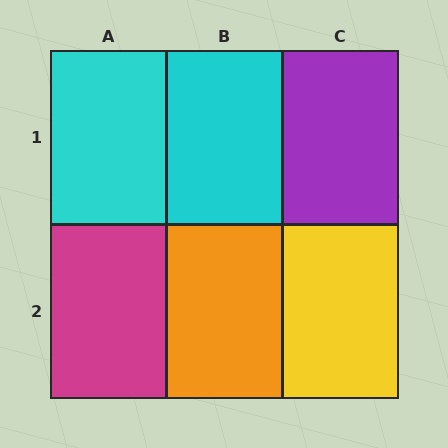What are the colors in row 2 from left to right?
Magenta, orange, yellow.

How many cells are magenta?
1 cell is magenta.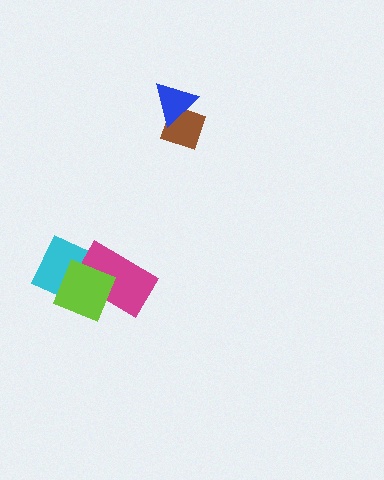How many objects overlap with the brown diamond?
1 object overlaps with the brown diamond.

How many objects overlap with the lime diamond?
2 objects overlap with the lime diamond.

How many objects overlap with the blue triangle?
1 object overlaps with the blue triangle.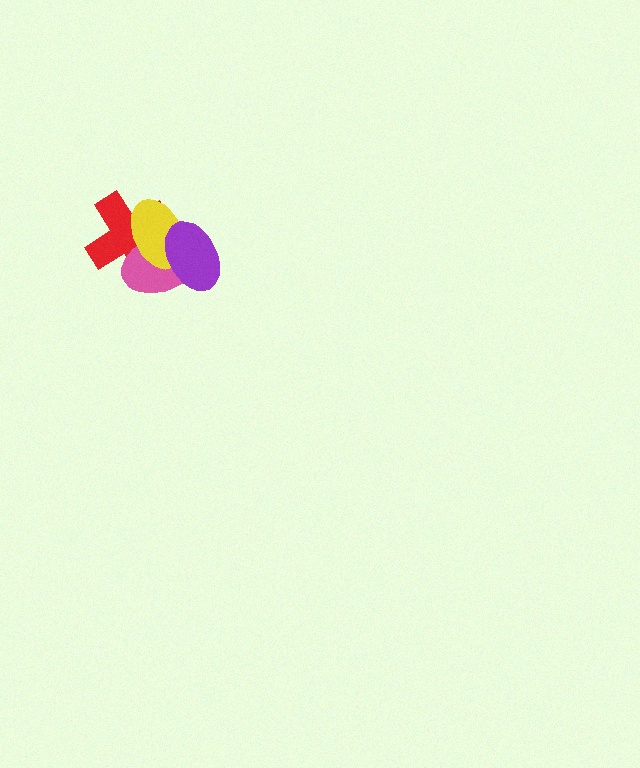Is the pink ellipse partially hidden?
Yes, it is partially covered by another shape.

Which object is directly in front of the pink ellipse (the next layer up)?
The yellow ellipse is directly in front of the pink ellipse.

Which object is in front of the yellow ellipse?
The purple ellipse is in front of the yellow ellipse.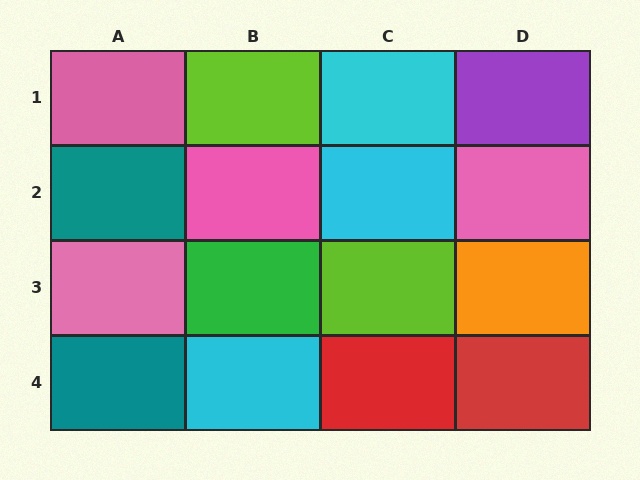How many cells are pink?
4 cells are pink.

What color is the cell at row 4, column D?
Red.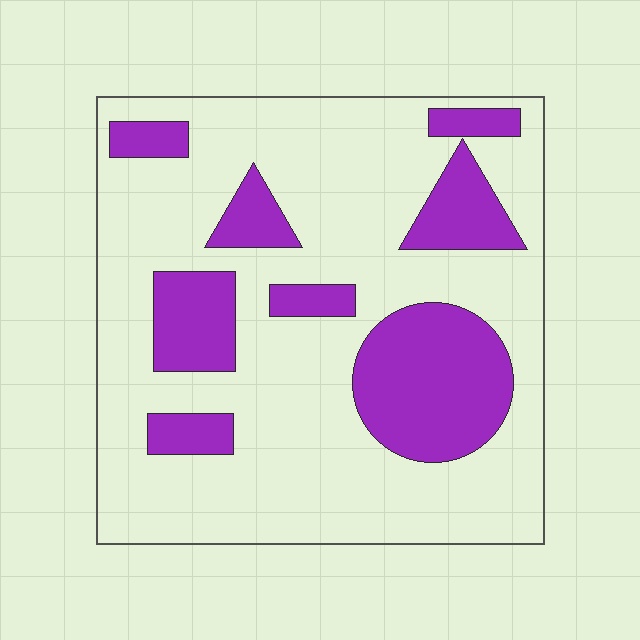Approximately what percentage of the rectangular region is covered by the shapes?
Approximately 25%.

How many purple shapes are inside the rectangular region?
8.